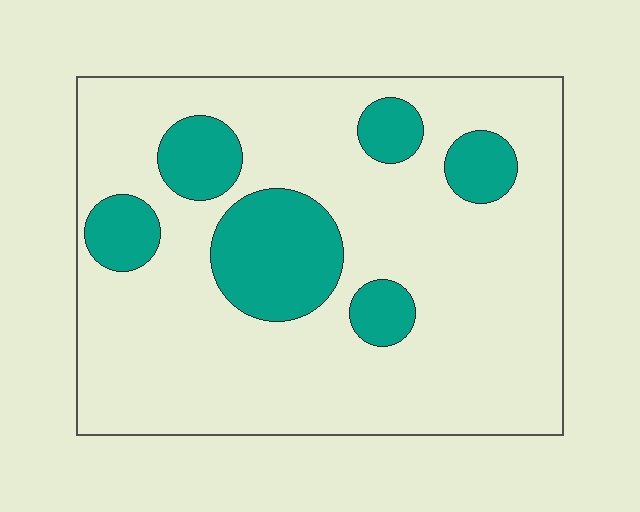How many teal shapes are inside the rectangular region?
6.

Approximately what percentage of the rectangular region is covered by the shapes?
Approximately 20%.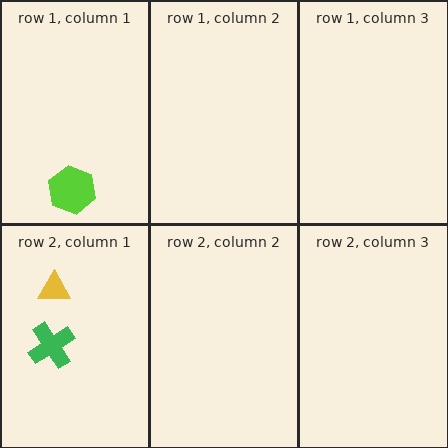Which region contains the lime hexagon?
The row 1, column 1 region.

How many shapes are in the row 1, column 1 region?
1.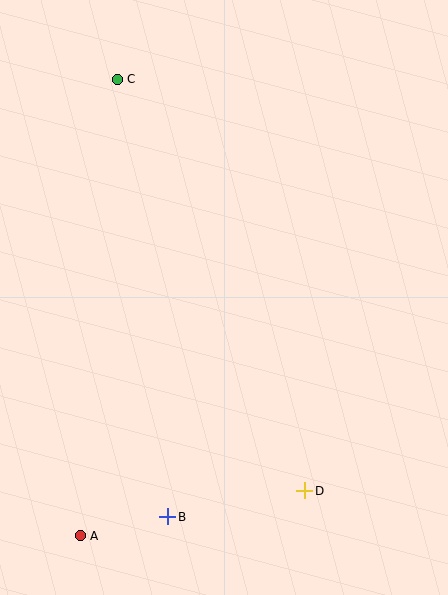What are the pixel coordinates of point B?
Point B is at (168, 517).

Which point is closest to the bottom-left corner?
Point A is closest to the bottom-left corner.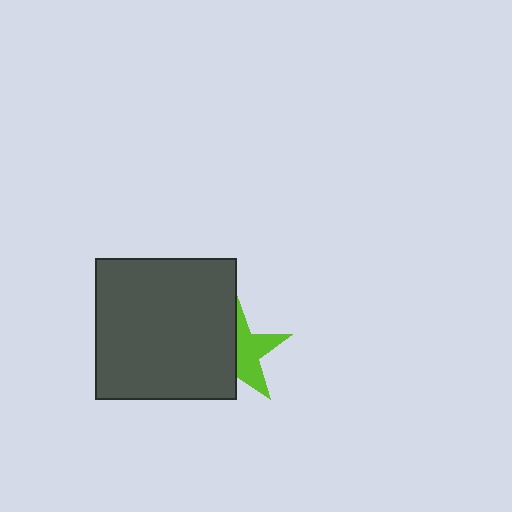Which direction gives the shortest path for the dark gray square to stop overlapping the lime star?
Moving left gives the shortest separation.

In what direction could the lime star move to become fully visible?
The lime star could move right. That would shift it out from behind the dark gray square entirely.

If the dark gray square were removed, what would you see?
You would see the complete lime star.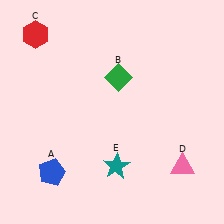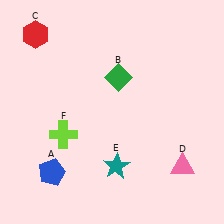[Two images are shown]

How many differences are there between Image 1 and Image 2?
There is 1 difference between the two images.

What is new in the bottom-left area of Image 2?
A lime cross (F) was added in the bottom-left area of Image 2.